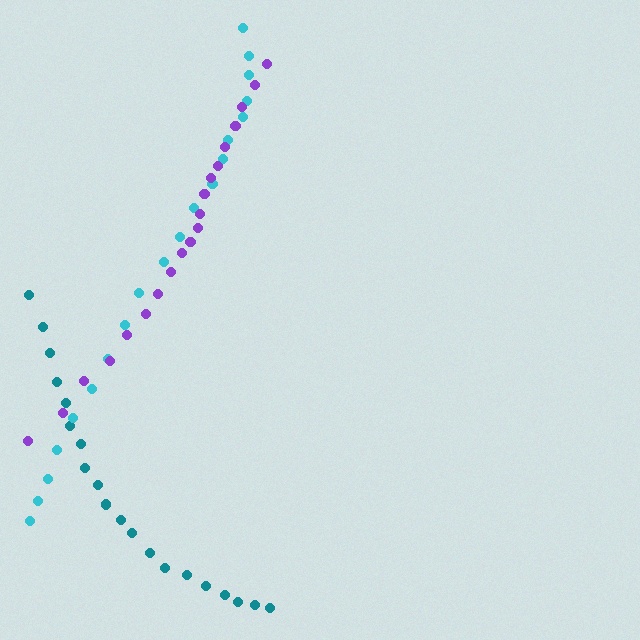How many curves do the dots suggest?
There are 3 distinct paths.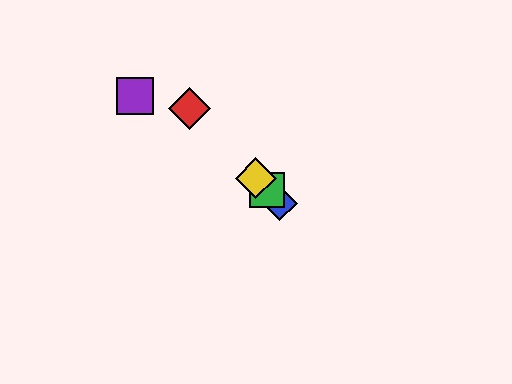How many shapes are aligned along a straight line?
4 shapes (the red diamond, the blue diamond, the green square, the yellow diamond) are aligned along a straight line.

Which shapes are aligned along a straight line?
The red diamond, the blue diamond, the green square, the yellow diamond are aligned along a straight line.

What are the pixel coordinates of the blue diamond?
The blue diamond is at (280, 203).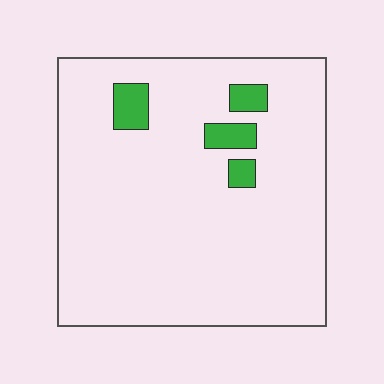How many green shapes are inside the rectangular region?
4.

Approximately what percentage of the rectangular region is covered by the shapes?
Approximately 5%.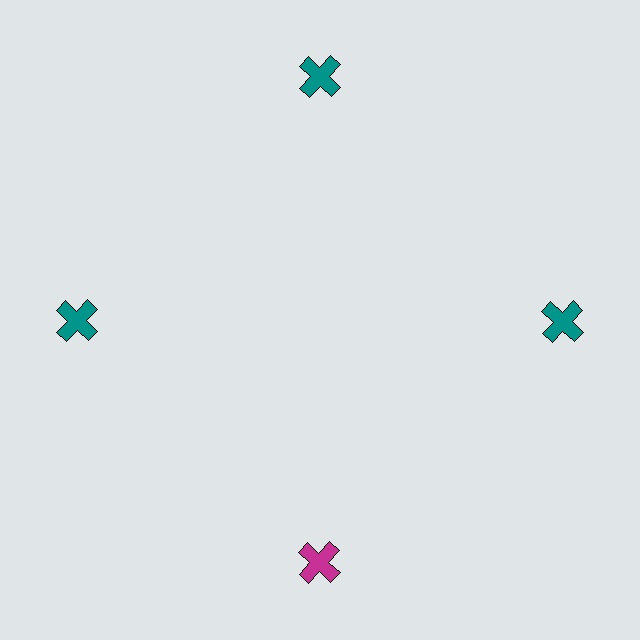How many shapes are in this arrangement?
There are 4 shapes arranged in a ring pattern.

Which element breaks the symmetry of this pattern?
The magenta cross at roughly the 6 o'clock position breaks the symmetry. All other shapes are teal crosses.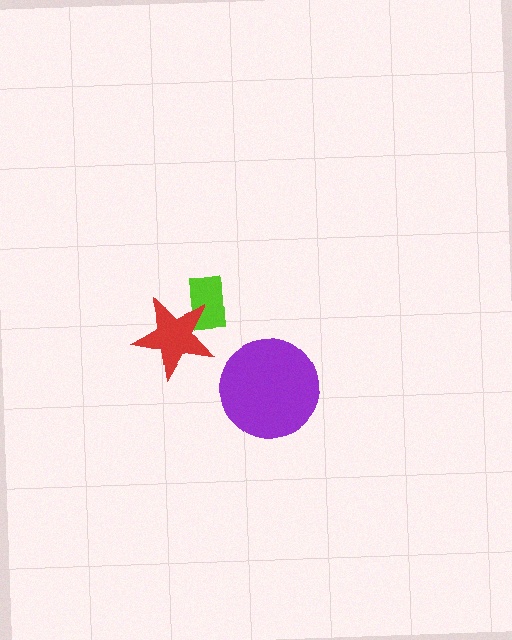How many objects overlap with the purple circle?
0 objects overlap with the purple circle.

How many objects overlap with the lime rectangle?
1 object overlaps with the lime rectangle.